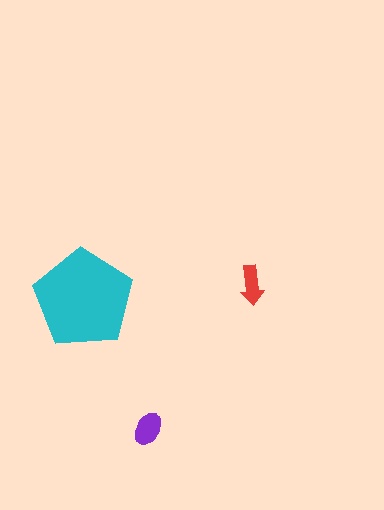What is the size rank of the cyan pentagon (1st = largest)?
1st.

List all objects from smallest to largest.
The red arrow, the purple ellipse, the cyan pentagon.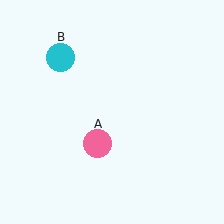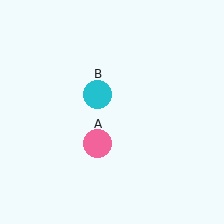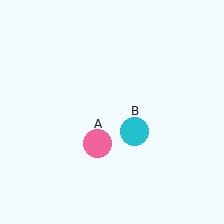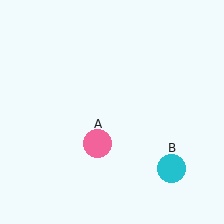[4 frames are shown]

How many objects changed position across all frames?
1 object changed position: cyan circle (object B).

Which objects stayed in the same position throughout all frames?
Pink circle (object A) remained stationary.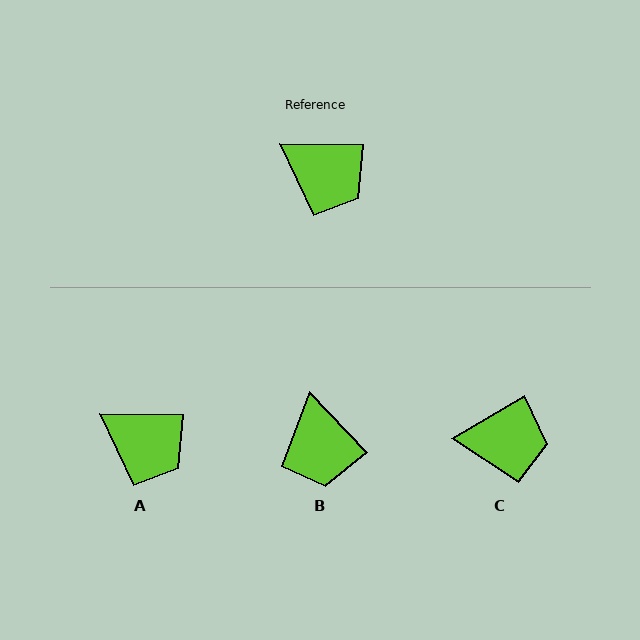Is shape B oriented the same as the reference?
No, it is off by about 46 degrees.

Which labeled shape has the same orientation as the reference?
A.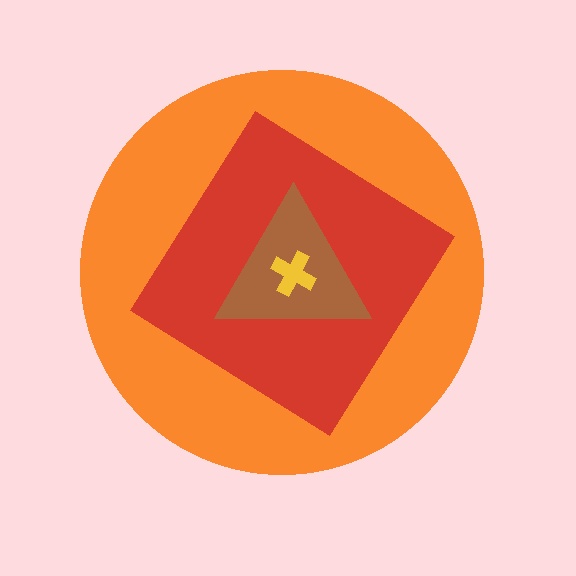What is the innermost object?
The yellow cross.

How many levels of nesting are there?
4.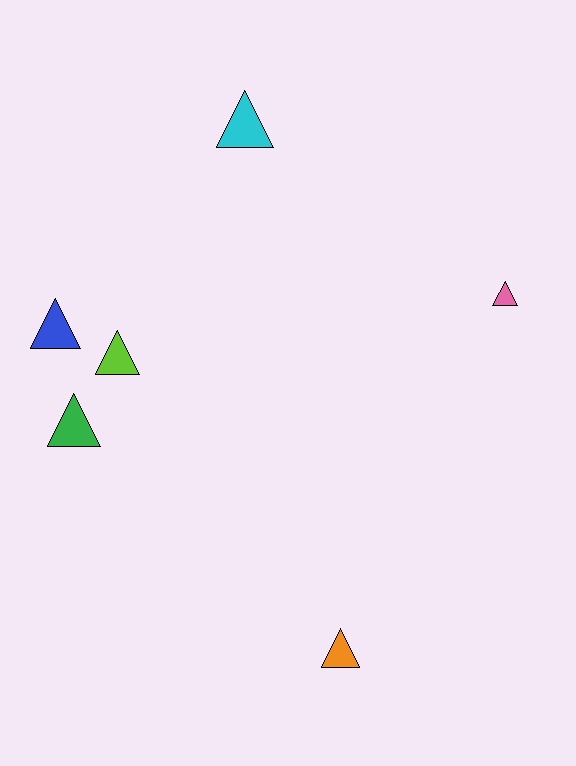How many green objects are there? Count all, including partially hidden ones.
There is 1 green object.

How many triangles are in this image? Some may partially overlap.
There are 6 triangles.